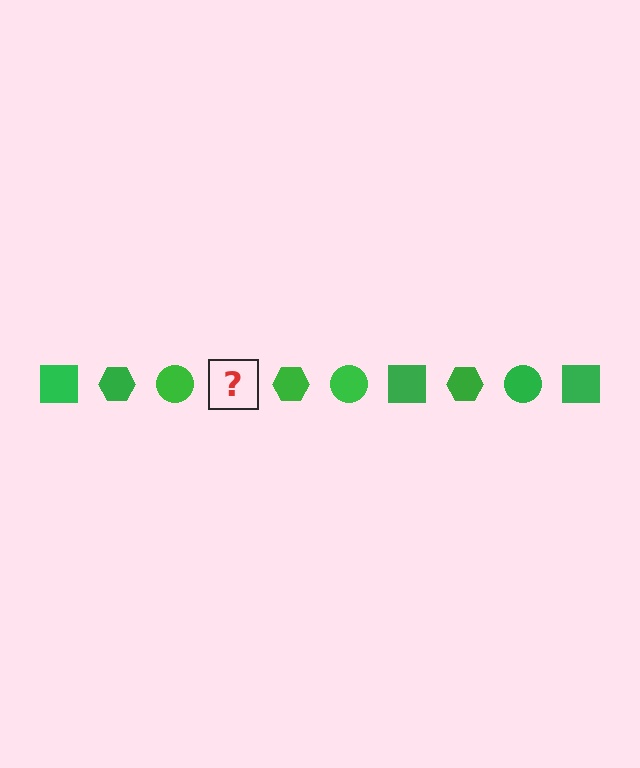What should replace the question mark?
The question mark should be replaced with a green square.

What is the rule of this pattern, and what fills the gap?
The rule is that the pattern cycles through square, hexagon, circle shapes in green. The gap should be filled with a green square.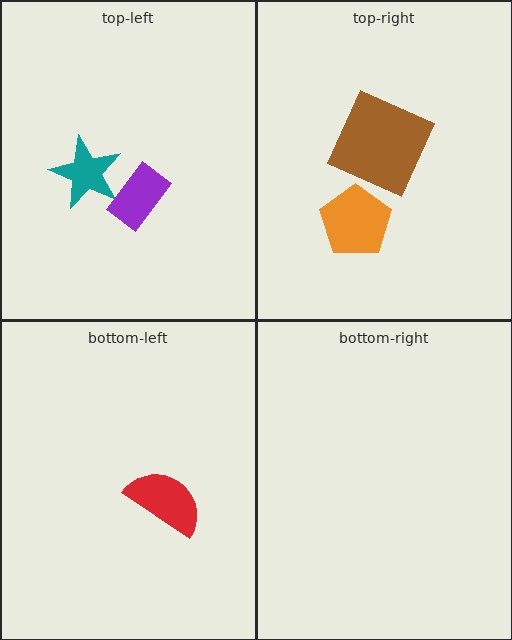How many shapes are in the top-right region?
2.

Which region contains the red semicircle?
The bottom-left region.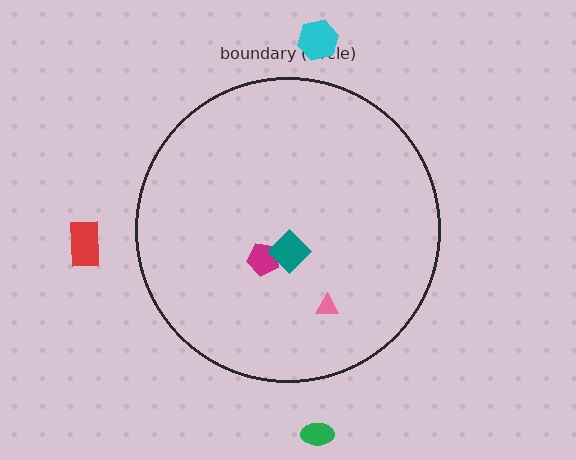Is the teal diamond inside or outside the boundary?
Inside.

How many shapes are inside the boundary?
3 inside, 3 outside.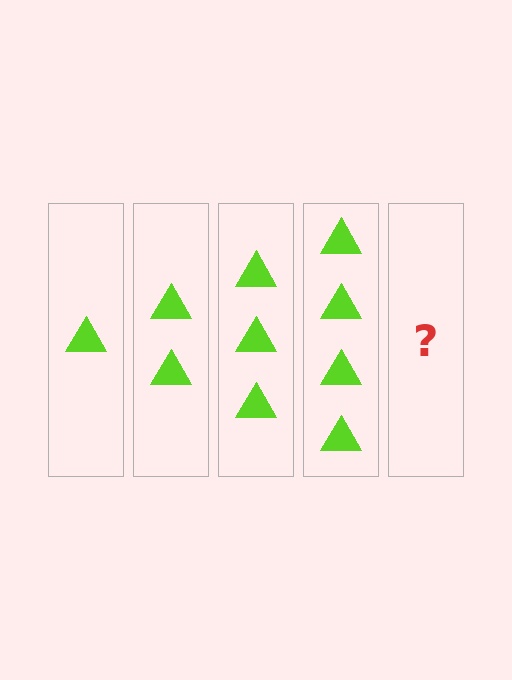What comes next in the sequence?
The next element should be 5 triangles.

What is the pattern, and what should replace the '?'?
The pattern is that each step adds one more triangle. The '?' should be 5 triangles.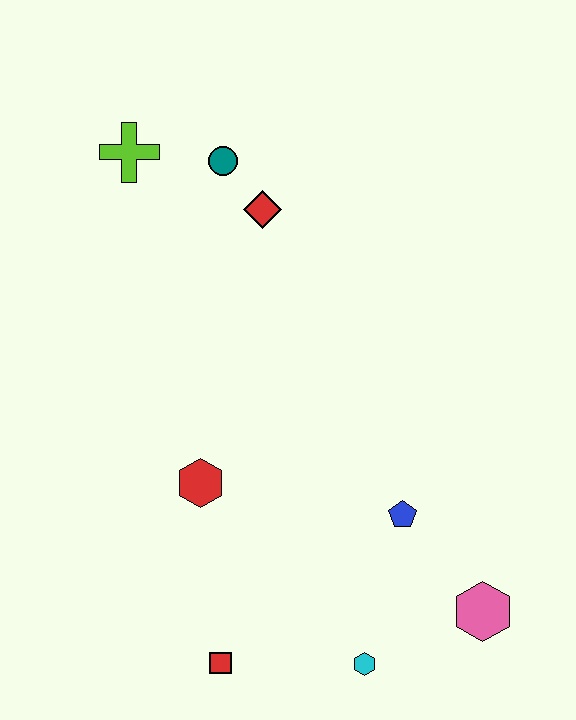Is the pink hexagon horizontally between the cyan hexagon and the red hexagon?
No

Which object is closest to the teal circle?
The red diamond is closest to the teal circle.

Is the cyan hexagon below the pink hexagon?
Yes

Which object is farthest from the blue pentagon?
The lime cross is farthest from the blue pentagon.